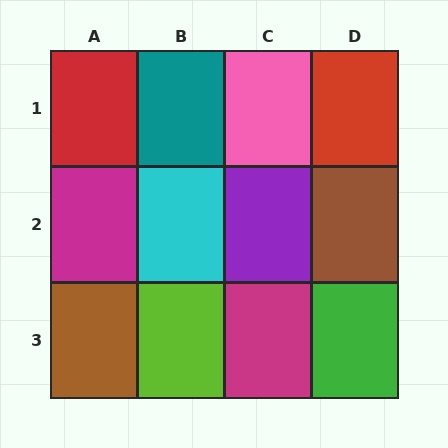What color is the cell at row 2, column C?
Purple.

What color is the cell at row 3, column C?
Magenta.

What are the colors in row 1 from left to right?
Red, teal, pink, red.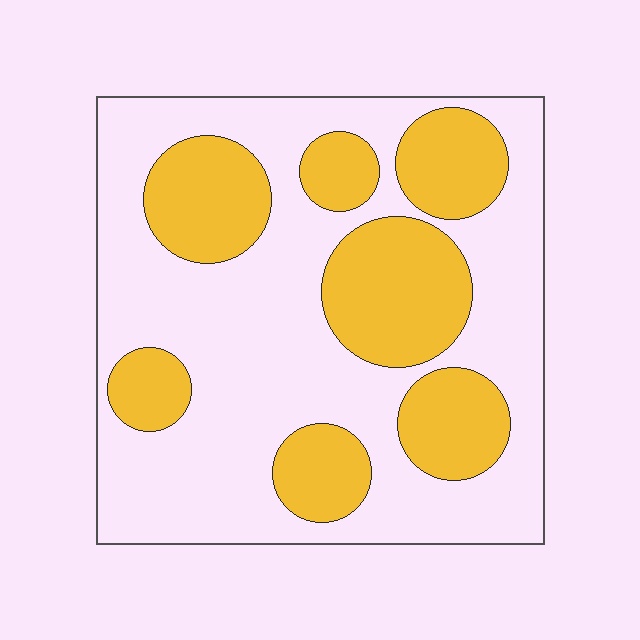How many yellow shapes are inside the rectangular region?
7.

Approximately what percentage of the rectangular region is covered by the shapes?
Approximately 35%.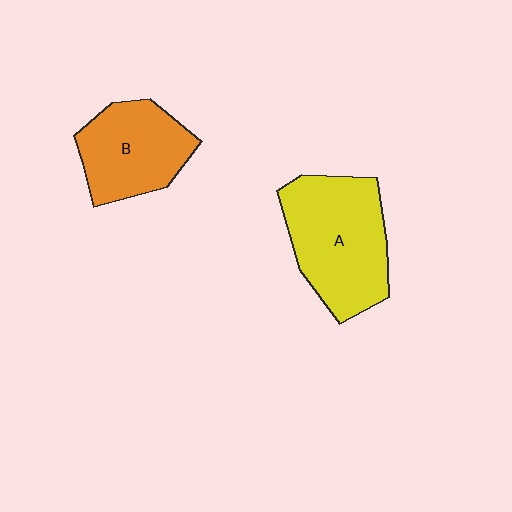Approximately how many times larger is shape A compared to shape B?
Approximately 1.3 times.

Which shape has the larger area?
Shape A (yellow).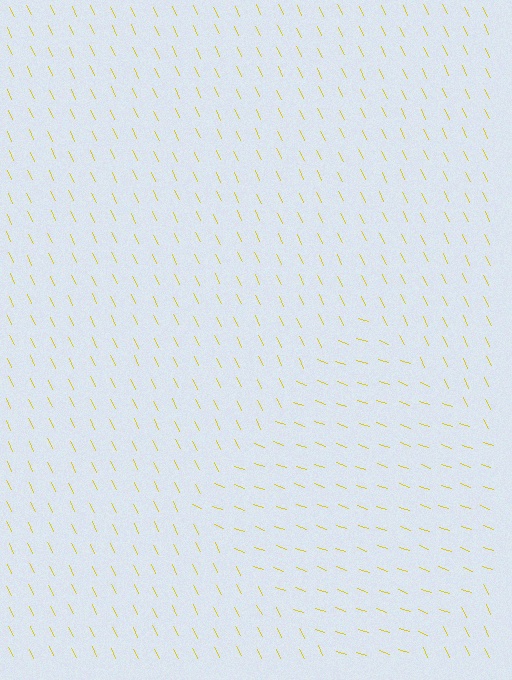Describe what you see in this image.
The image is filled with small yellow line segments. A diamond region in the image has lines oriented differently from the surrounding lines, creating a visible texture boundary.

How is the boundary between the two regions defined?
The boundary is defined purely by a change in line orientation (approximately 45 degrees difference). All lines are the same color and thickness.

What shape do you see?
I see a diamond.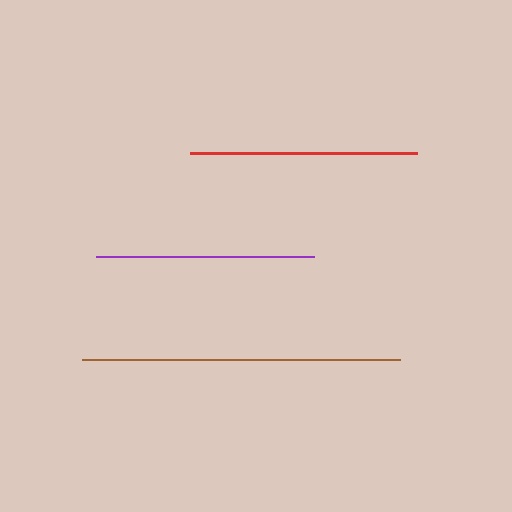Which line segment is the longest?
The brown line is the longest at approximately 318 pixels.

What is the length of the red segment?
The red segment is approximately 227 pixels long.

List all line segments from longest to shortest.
From longest to shortest: brown, red, purple.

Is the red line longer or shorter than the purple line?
The red line is longer than the purple line.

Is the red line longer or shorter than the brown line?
The brown line is longer than the red line.